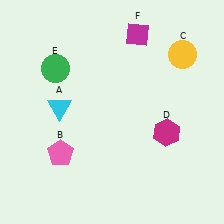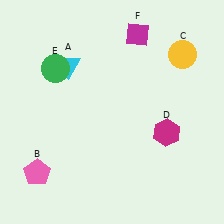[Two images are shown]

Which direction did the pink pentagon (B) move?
The pink pentagon (B) moved left.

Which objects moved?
The objects that moved are: the cyan triangle (A), the pink pentagon (B).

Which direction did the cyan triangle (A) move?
The cyan triangle (A) moved up.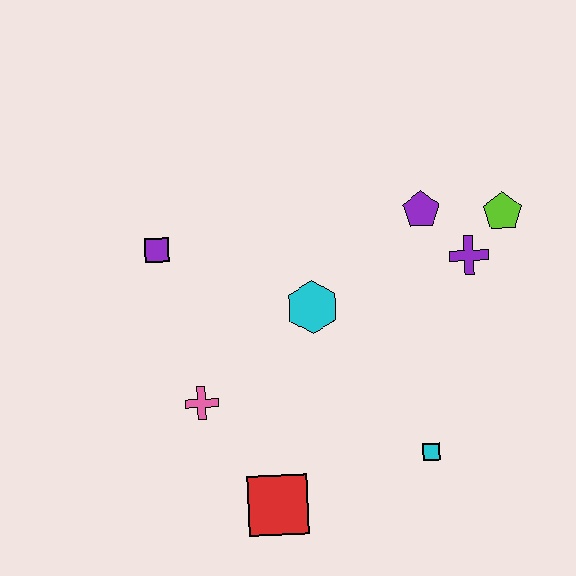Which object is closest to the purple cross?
The lime pentagon is closest to the purple cross.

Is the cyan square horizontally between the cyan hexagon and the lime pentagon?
Yes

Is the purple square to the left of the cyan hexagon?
Yes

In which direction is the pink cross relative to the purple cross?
The pink cross is to the left of the purple cross.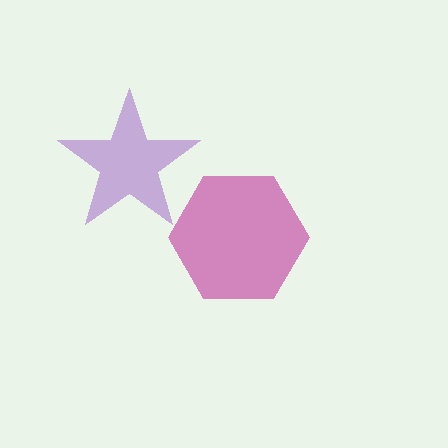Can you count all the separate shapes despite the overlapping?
Yes, there are 2 separate shapes.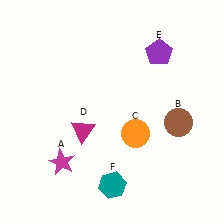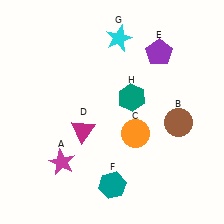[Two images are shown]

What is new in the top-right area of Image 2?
A teal hexagon (H) was added in the top-right area of Image 2.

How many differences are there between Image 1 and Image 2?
There are 2 differences between the two images.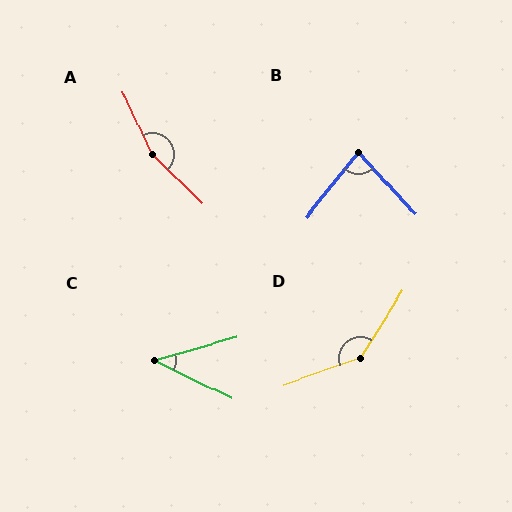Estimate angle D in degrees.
Approximately 142 degrees.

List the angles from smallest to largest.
C (42°), B (81°), D (142°), A (159°).